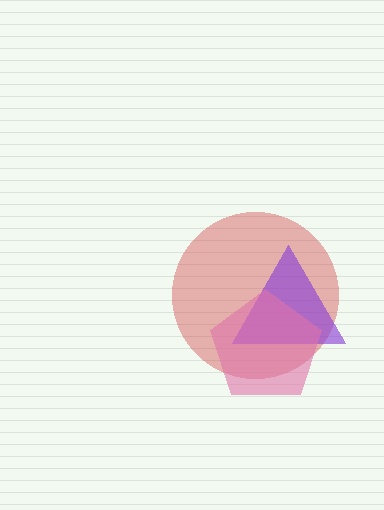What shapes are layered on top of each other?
The layered shapes are: a red circle, a purple triangle, a pink pentagon.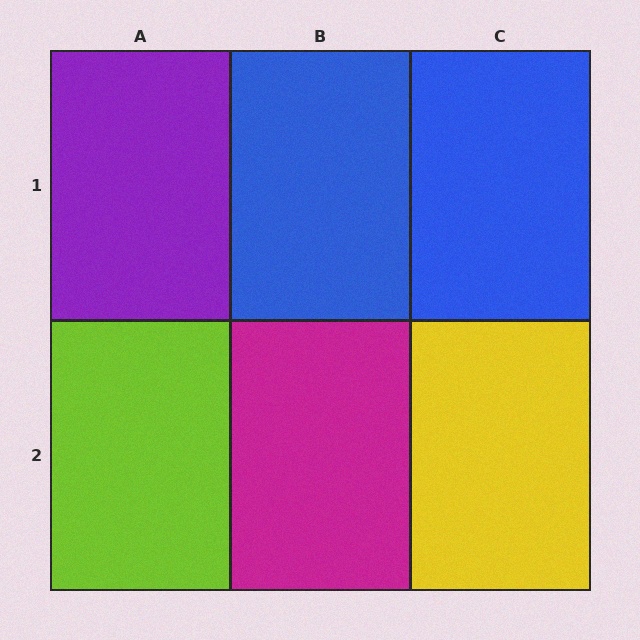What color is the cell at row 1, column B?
Blue.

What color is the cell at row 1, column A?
Purple.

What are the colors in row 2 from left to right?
Lime, magenta, yellow.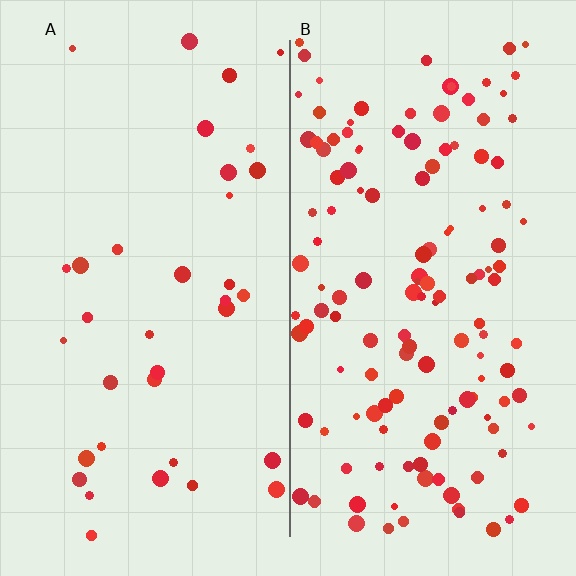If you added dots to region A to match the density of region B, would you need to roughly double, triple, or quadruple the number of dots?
Approximately quadruple.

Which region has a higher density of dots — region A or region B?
B (the right).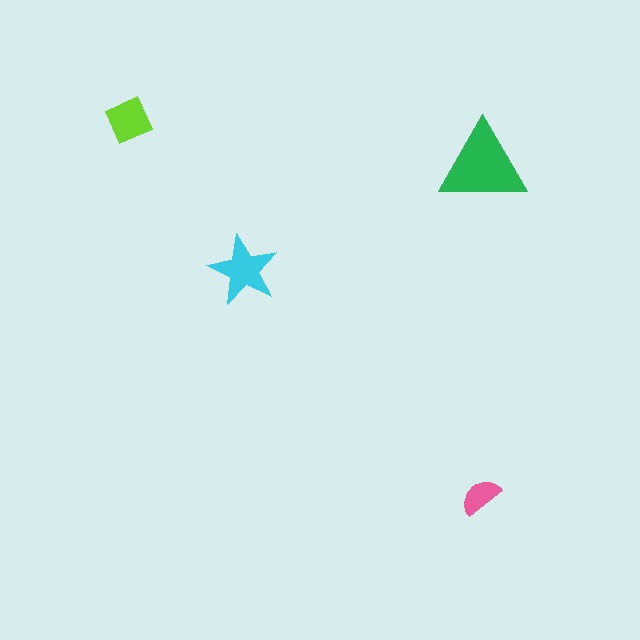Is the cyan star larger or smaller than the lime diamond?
Larger.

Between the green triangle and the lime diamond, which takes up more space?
The green triangle.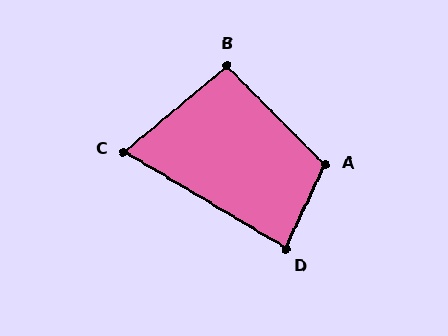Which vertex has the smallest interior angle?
C, at approximately 71 degrees.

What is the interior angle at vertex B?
Approximately 96 degrees (obtuse).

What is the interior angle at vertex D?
Approximately 84 degrees (acute).